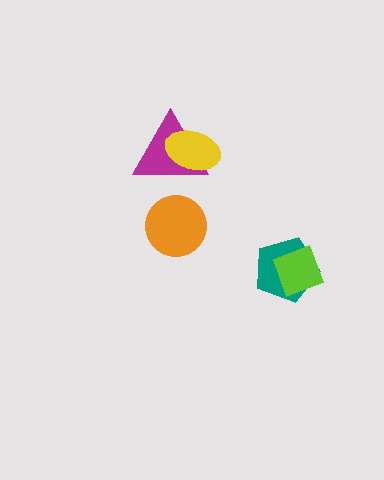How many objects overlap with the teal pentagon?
1 object overlaps with the teal pentagon.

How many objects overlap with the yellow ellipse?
1 object overlaps with the yellow ellipse.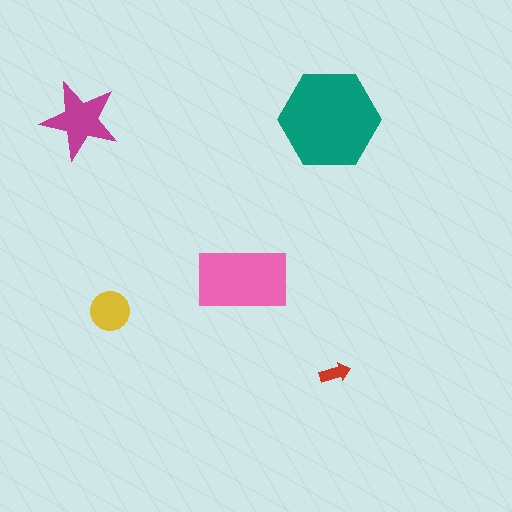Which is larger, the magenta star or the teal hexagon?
The teal hexagon.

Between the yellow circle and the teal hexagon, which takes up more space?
The teal hexagon.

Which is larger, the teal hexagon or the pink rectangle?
The teal hexagon.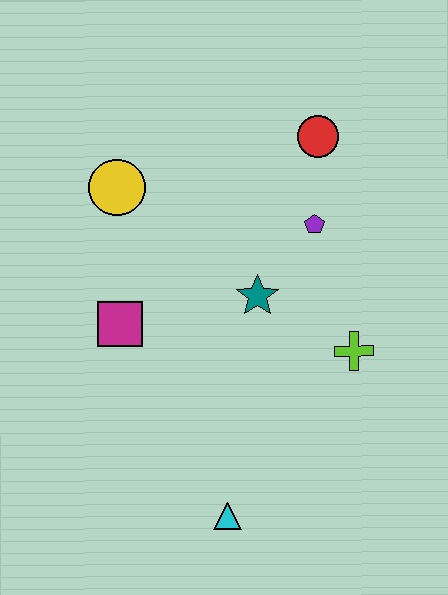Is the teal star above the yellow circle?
No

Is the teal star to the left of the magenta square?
No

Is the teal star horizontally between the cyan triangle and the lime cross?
Yes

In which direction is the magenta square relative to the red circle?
The magenta square is to the left of the red circle.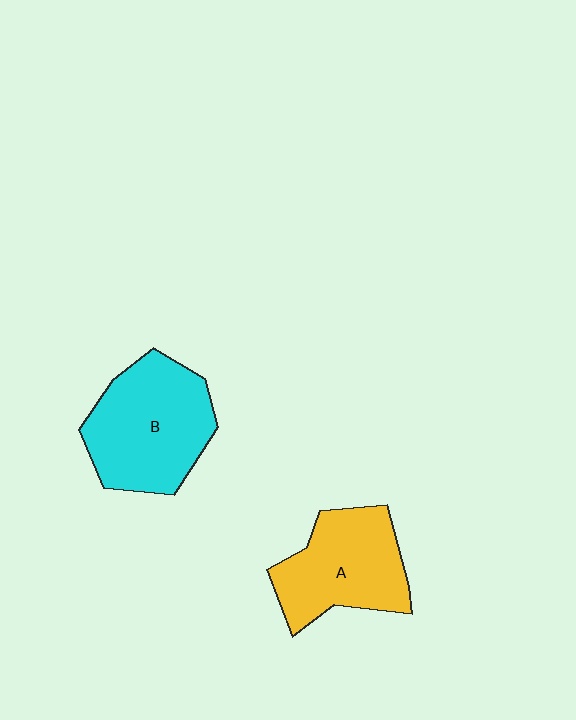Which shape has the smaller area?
Shape A (yellow).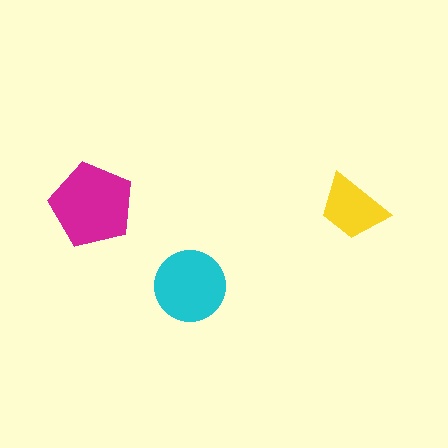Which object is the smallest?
The yellow trapezoid.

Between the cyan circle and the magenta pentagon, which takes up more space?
The magenta pentagon.